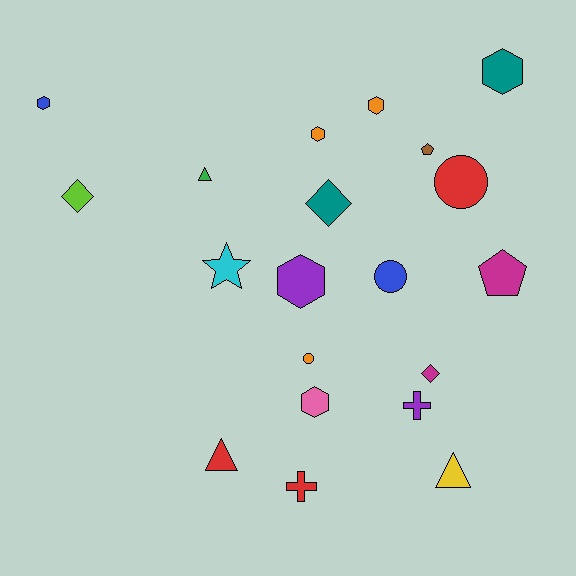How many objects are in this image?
There are 20 objects.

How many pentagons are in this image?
There are 2 pentagons.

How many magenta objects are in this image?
There are 2 magenta objects.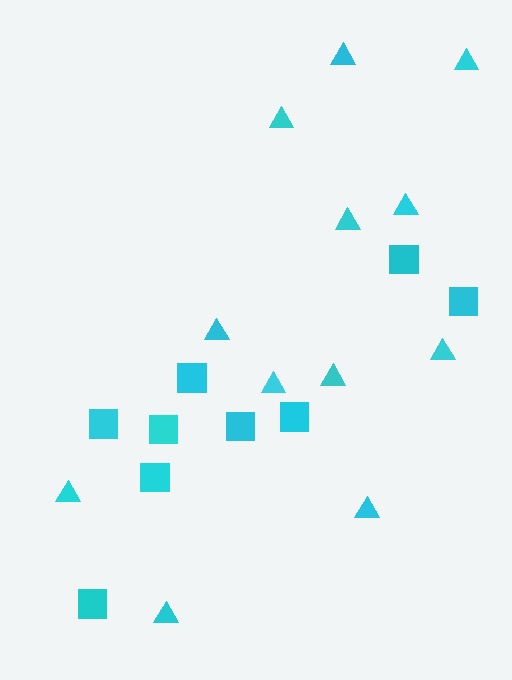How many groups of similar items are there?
There are 2 groups: one group of squares (9) and one group of triangles (12).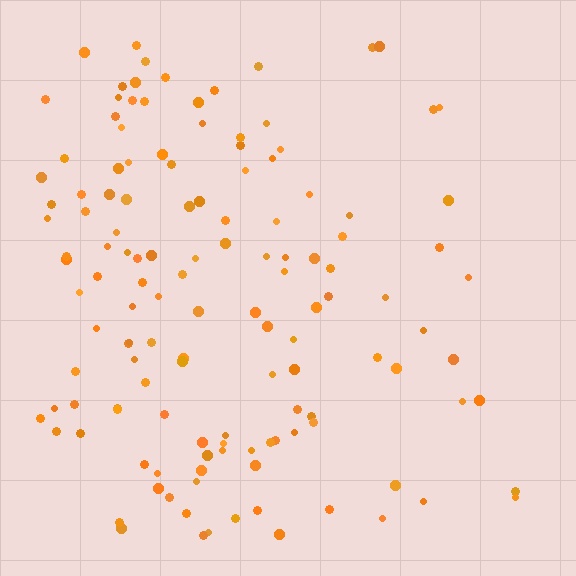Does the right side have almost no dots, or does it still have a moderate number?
Still a moderate number, just noticeably fewer than the left.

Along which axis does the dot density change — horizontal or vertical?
Horizontal.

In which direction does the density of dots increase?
From right to left, with the left side densest.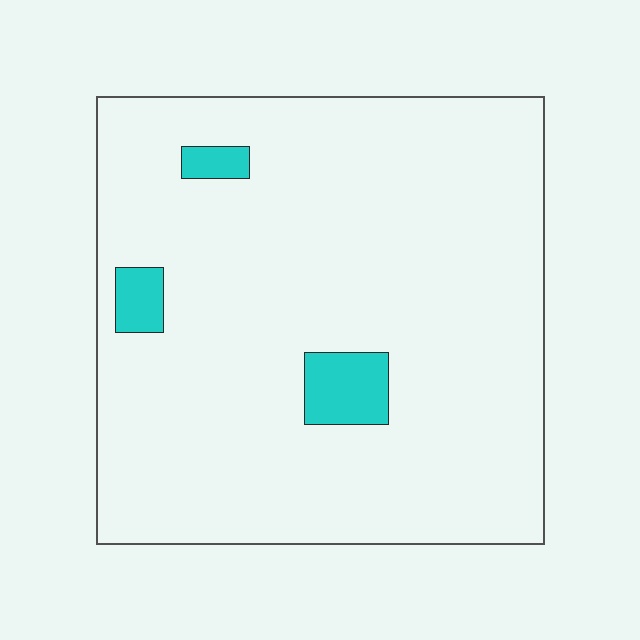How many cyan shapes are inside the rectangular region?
3.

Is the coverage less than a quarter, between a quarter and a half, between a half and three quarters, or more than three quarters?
Less than a quarter.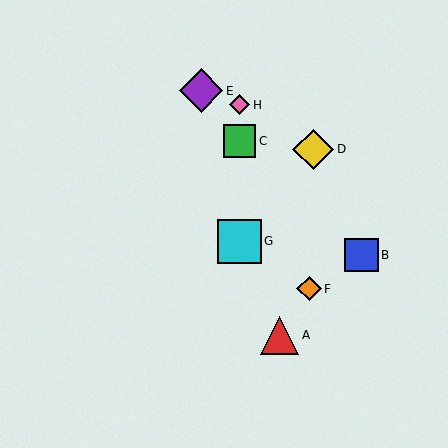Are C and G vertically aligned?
Yes, both are at x≈239.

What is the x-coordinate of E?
Object E is at x≈201.